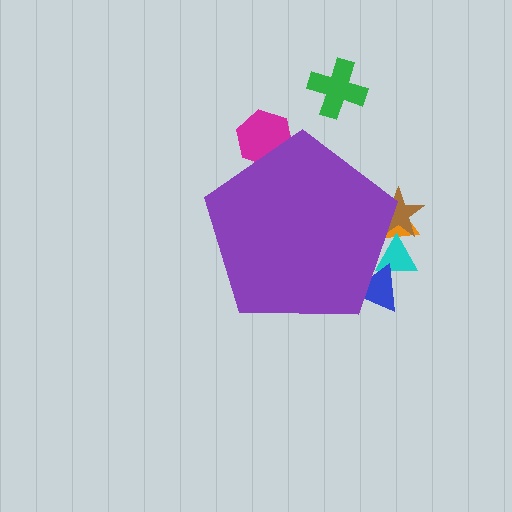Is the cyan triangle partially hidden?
Yes, the cyan triangle is partially hidden behind the purple pentagon.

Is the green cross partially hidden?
No, the green cross is fully visible.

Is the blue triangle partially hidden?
Yes, the blue triangle is partially hidden behind the purple pentagon.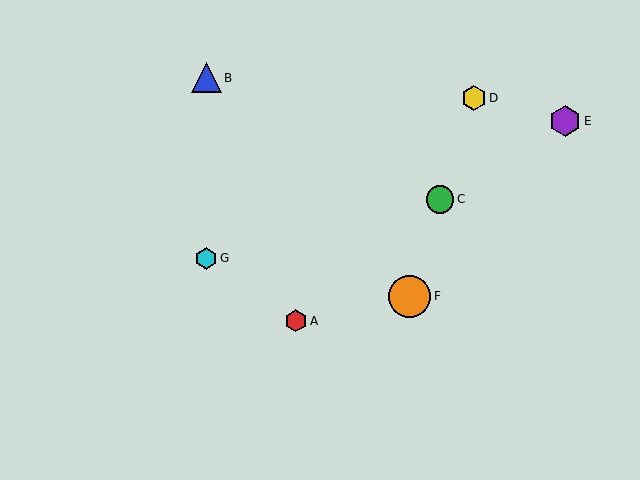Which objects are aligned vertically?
Objects B, G are aligned vertically.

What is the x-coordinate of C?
Object C is at x≈440.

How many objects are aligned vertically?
2 objects (B, G) are aligned vertically.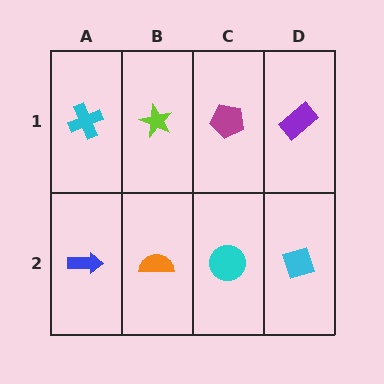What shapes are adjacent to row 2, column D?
A purple rectangle (row 1, column D), a cyan circle (row 2, column C).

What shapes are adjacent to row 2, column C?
A magenta pentagon (row 1, column C), an orange semicircle (row 2, column B), a cyan diamond (row 2, column D).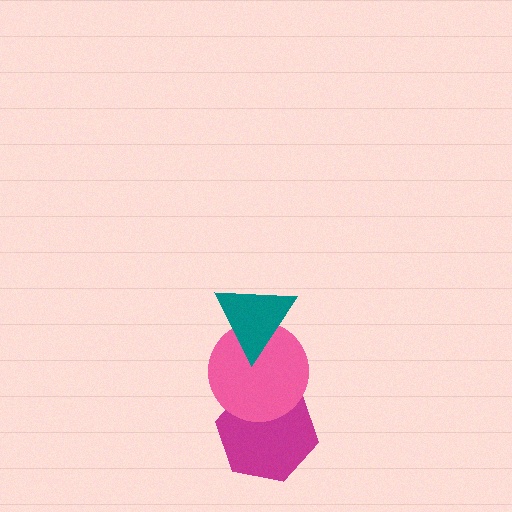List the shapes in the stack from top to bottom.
From top to bottom: the teal triangle, the pink circle, the magenta hexagon.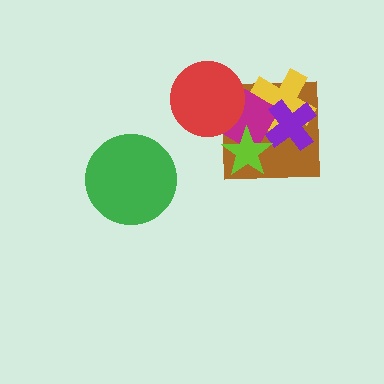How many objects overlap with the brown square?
5 objects overlap with the brown square.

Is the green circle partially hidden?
No, no other shape covers it.